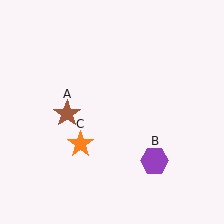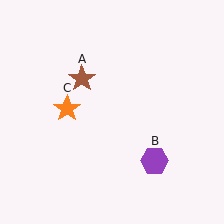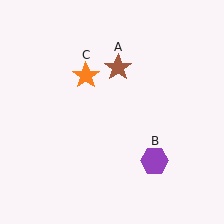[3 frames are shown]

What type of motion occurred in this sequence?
The brown star (object A), orange star (object C) rotated clockwise around the center of the scene.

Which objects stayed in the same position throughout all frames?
Purple hexagon (object B) remained stationary.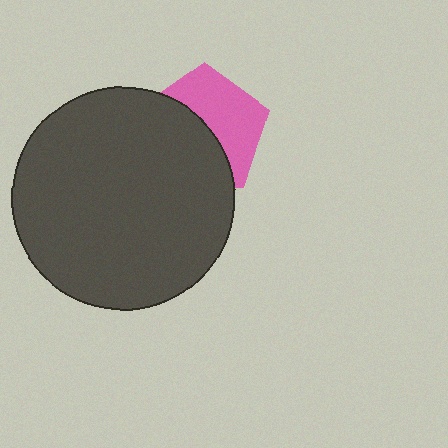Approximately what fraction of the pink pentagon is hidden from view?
Roughly 52% of the pink pentagon is hidden behind the dark gray circle.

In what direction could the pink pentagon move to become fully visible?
The pink pentagon could move toward the upper-right. That would shift it out from behind the dark gray circle entirely.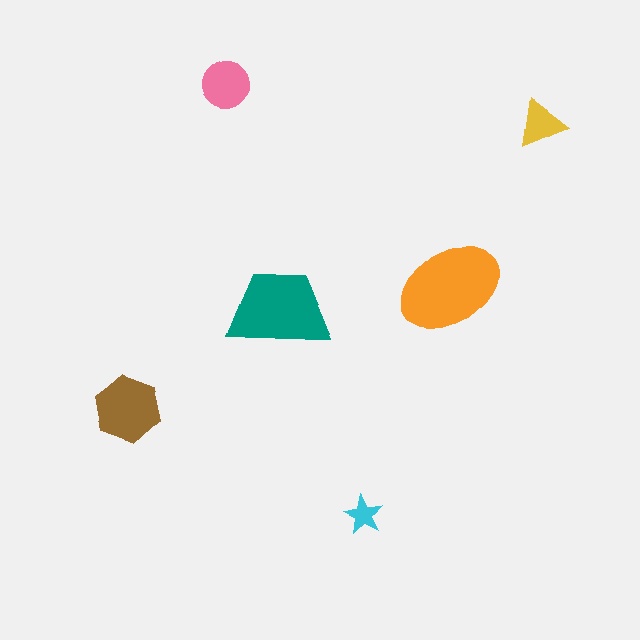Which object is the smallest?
The cyan star.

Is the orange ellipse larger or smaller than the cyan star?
Larger.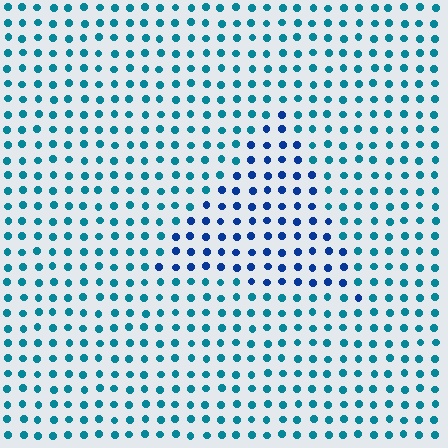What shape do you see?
I see a triangle.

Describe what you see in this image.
The image is filled with small teal elements in a uniform arrangement. A triangle-shaped region is visible where the elements are tinted to a slightly different hue, forming a subtle color boundary.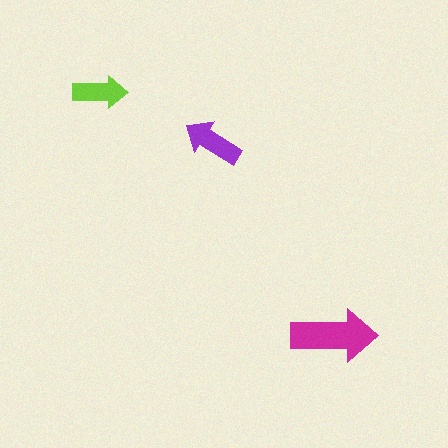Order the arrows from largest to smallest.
the magenta one, the purple one, the lime one.